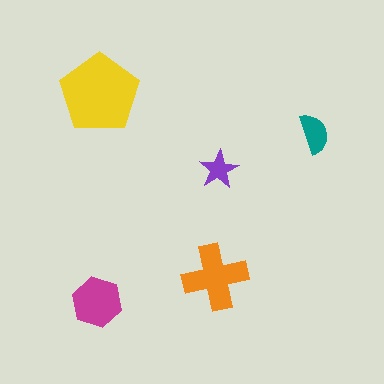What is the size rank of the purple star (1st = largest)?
5th.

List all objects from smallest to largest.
The purple star, the teal semicircle, the magenta hexagon, the orange cross, the yellow pentagon.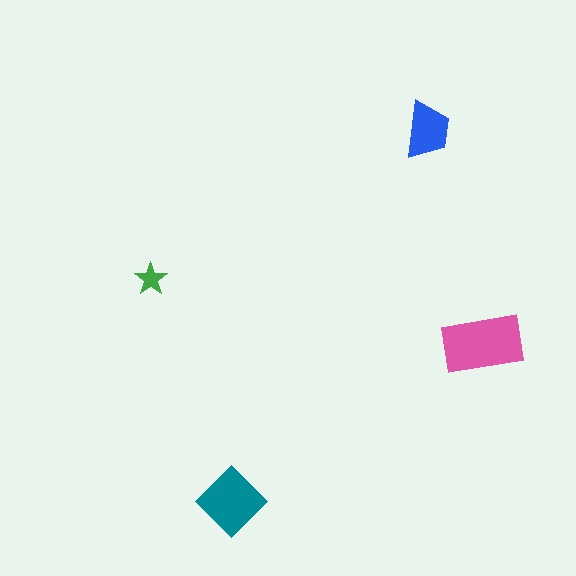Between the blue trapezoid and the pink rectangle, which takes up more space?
The pink rectangle.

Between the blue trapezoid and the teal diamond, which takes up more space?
The teal diamond.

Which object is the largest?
The pink rectangle.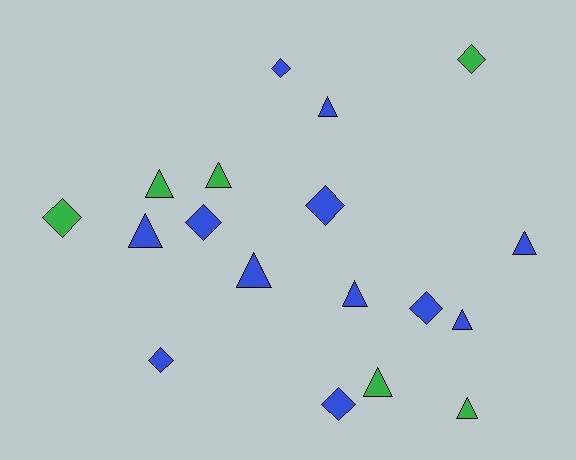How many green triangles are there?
There are 4 green triangles.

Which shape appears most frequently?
Triangle, with 10 objects.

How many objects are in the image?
There are 18 objects.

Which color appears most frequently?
Blue, with 12 objects.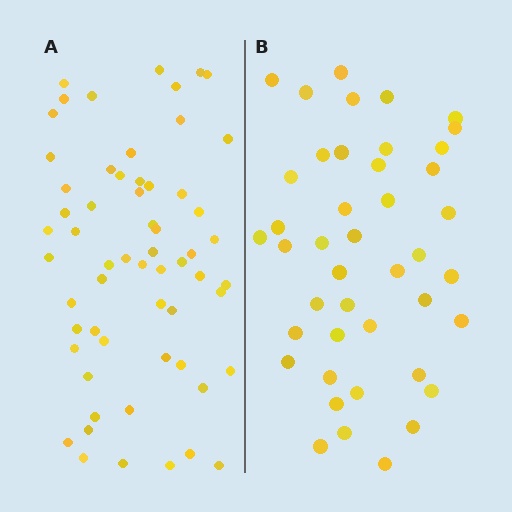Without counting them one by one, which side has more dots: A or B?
Region A (the left region) has more dots.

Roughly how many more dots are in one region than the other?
Region A has approximately 15 more dots than region B.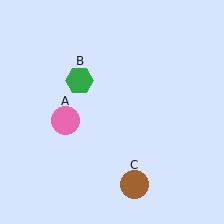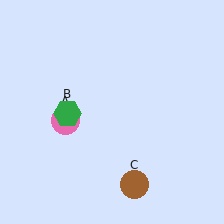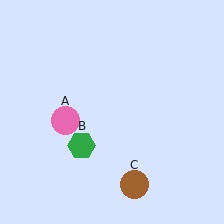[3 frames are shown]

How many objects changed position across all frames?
1 object changed position: green hexagon (object B).